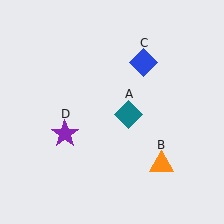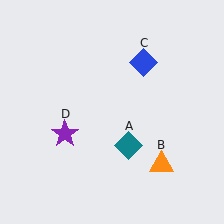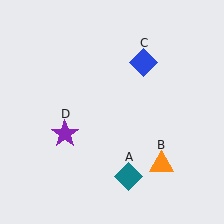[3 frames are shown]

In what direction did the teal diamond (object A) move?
The teal diamond (object A) moved down.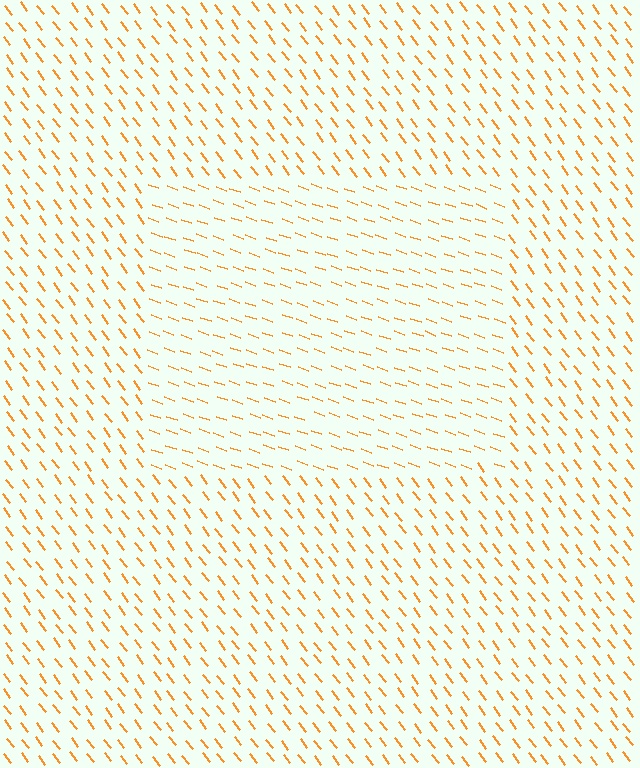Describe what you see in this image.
The image is filled with small orange line segments. A rectangle region in the image has lines oriented differently from the surrounding lines, creating a visible texture boundary.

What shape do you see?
I see a rectangle.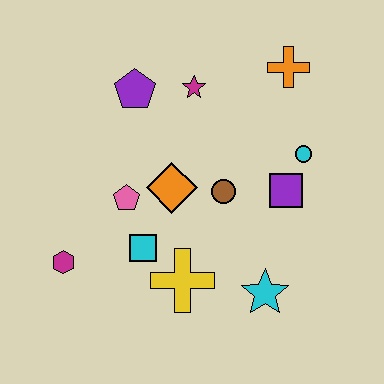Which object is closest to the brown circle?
The orange diamond is closest to the brown circle.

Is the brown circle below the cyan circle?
Yes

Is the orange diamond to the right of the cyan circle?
No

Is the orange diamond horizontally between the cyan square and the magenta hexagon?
No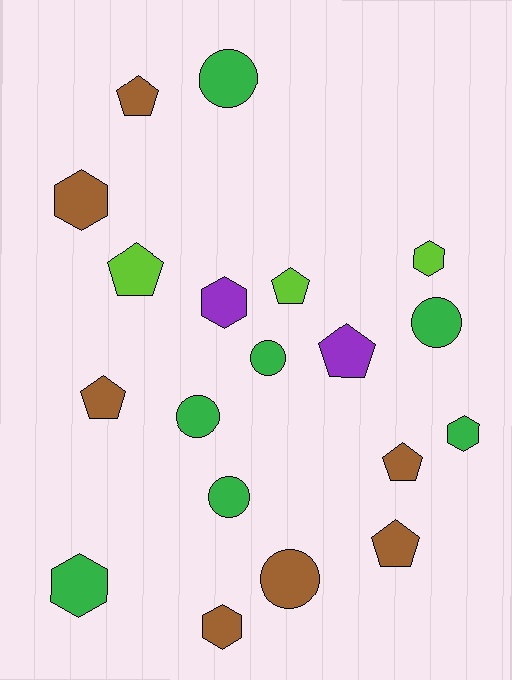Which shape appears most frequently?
Pentagon, with 7 objects.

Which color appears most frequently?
Brown, with 7 objects.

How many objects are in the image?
There are 19 objects.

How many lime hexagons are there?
There is 1 lime hexagon.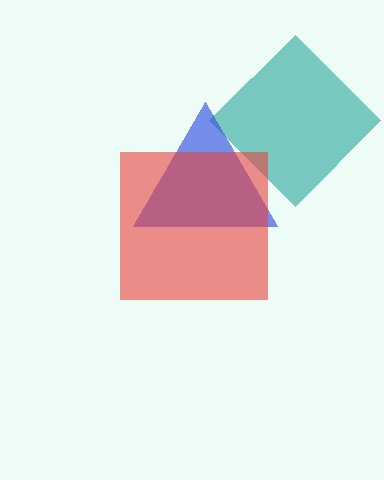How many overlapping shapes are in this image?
There are 3 overlapping shapes in the image.